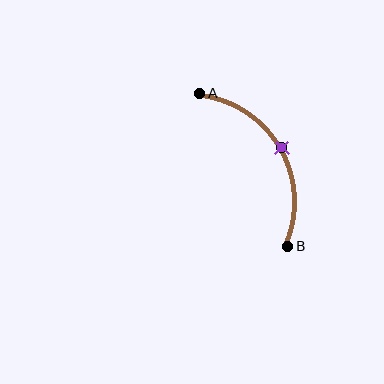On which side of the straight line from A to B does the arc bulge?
The arc bulges to the right of the straight line connecting A and B.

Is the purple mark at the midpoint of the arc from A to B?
Yes. The purple mark lies on the arc at equal arc-length from both A and B — it is the arc midpoint.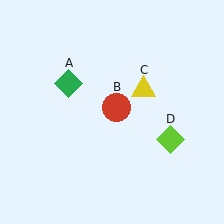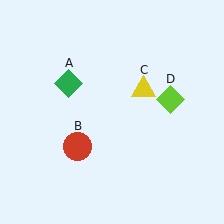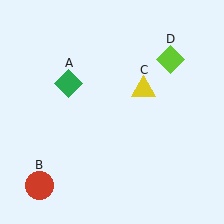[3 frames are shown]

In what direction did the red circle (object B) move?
The red circle (object B) moved down and to the left.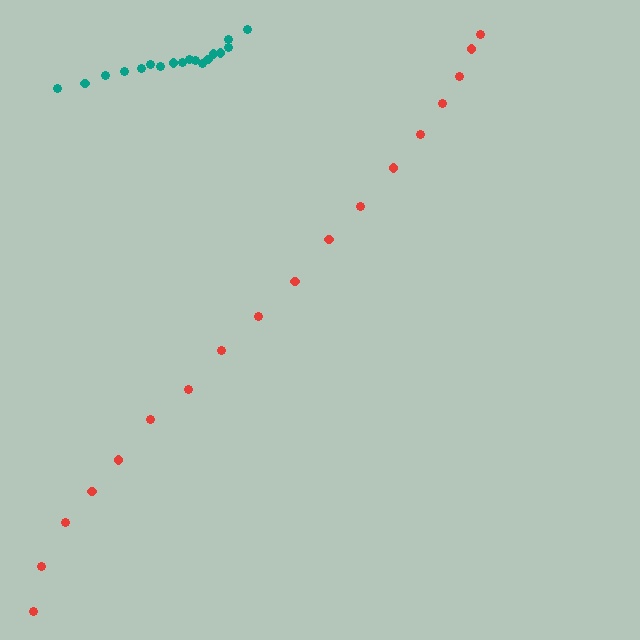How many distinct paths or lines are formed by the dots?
There are 2 distinct paths.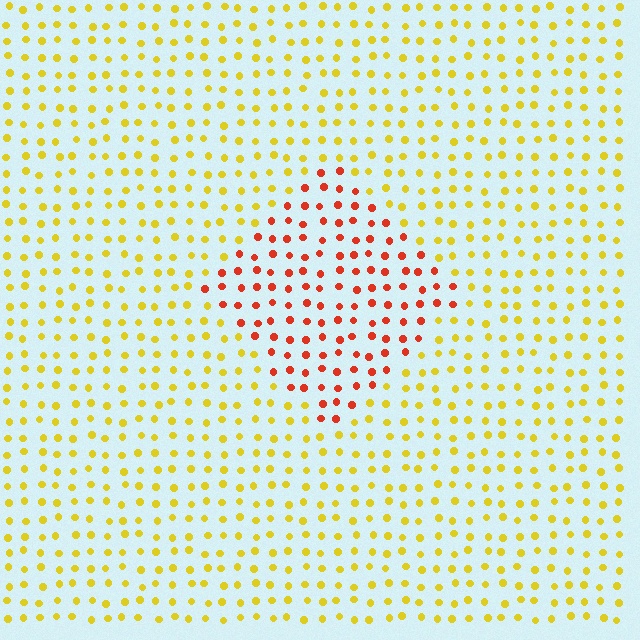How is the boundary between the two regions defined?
The boundary is defined purely by a slight shift in hue (about 49 degrees). Spacing, size, and orientation are identical on both sides.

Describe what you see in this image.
The image is filled with small yellow elements in a uniform arrangement. A diamond-shaped region is visible where the elements are tinted to a slightly different hue, forming a subtle color boundary.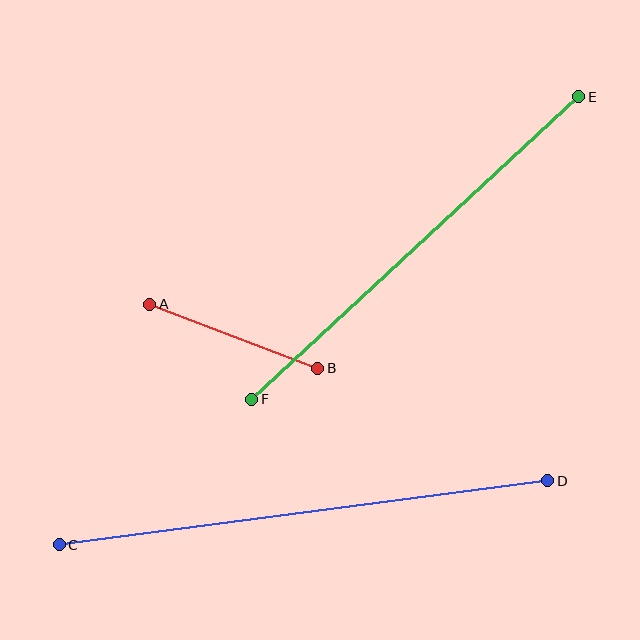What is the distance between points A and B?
The distance is approximately 180 pixels.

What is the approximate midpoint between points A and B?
The midpoint is at approximately (234, 336) pixels.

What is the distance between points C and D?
The distance is approximately 492 pixels.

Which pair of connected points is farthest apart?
Points C and D are farthest apart.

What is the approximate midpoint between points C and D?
The midpoint is at approximately (304, 513) pixels.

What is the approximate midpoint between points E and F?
The midpoint is at approximately (415, 248) pixels.